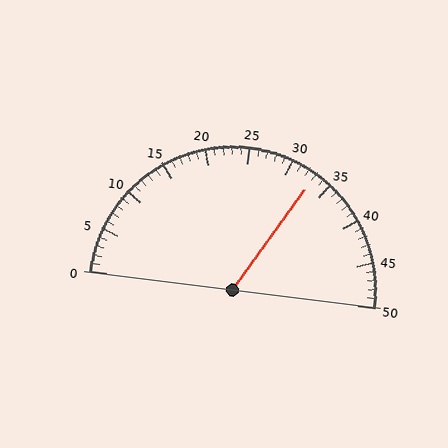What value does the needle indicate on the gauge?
The needle indicates approximately 33.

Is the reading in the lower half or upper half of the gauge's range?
The reading is in the upper half of the range (0 to 50).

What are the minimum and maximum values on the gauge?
The gauge ranges from 0 to 50.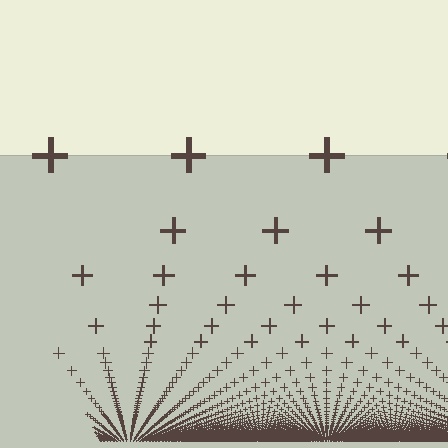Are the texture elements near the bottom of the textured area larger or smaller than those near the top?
Smaller. The gradient is inverted — elements near the bottom are smaller and denser.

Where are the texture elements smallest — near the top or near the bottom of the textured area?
Near the bottom.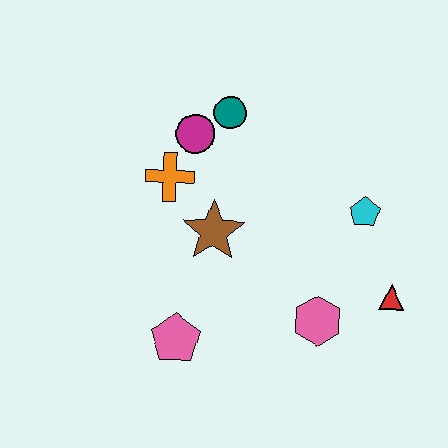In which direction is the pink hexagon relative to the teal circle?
The pink hexagon is below the teal circle.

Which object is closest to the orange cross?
The magenta circle is closest to the orange cross.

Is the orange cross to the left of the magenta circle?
Yes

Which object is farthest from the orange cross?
The red triangle is farthest from the orange cross.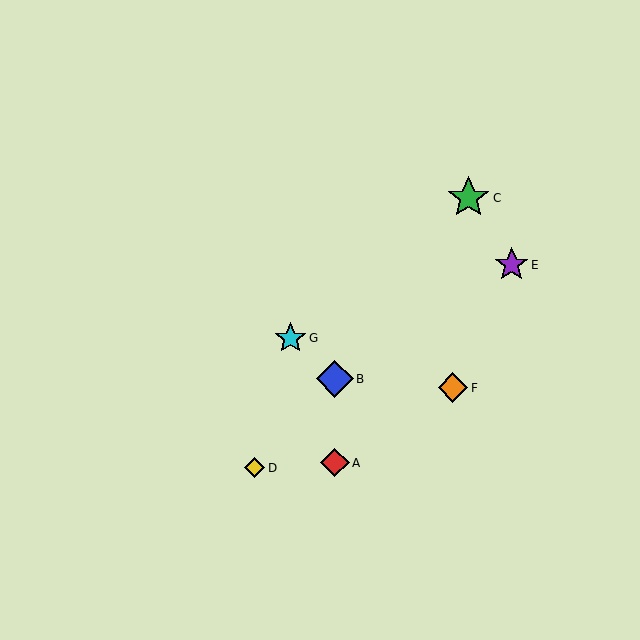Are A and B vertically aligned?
Yes, both are at x≈335.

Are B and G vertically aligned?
No, B is at x≈335 and G is at x≈291.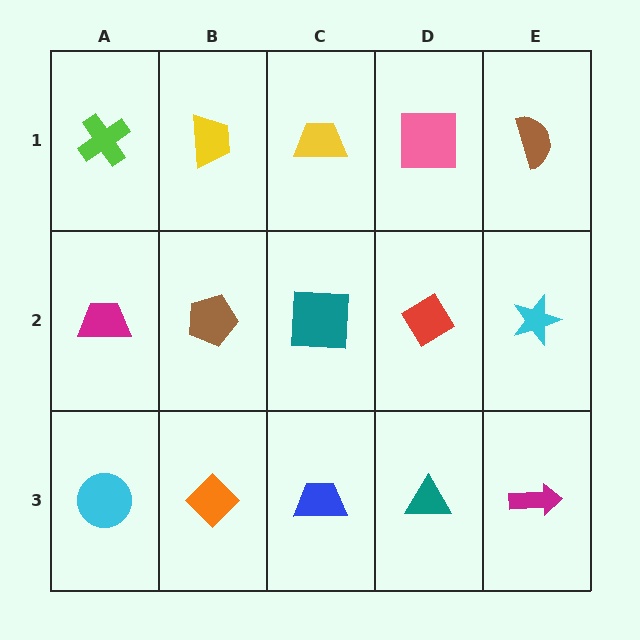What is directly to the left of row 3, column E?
A teal triangle.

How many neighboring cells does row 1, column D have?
3.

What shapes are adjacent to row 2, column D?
A pink square (row 1, column D), a teal triangle (row 3, column D), a teal square (row 2, column C), a cyan star (row 2, column E).